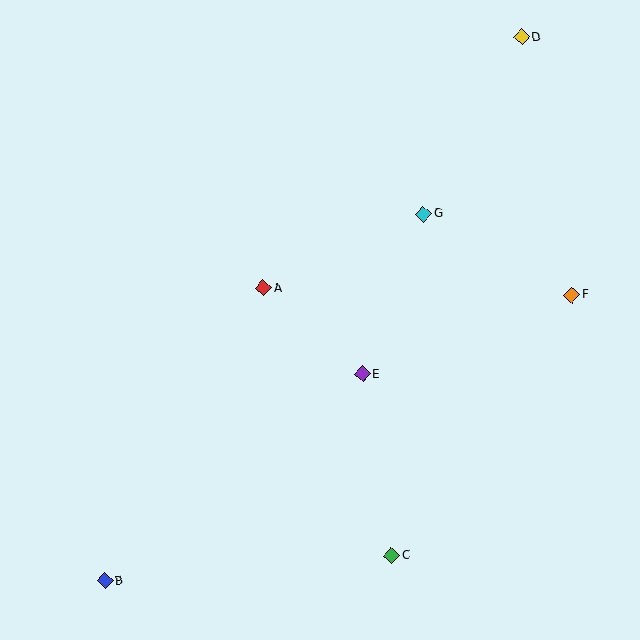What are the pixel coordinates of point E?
Point E is at (362, 374).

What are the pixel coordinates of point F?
Point F is at (572, 295).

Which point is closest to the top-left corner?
Point A is closest to the top-left corner.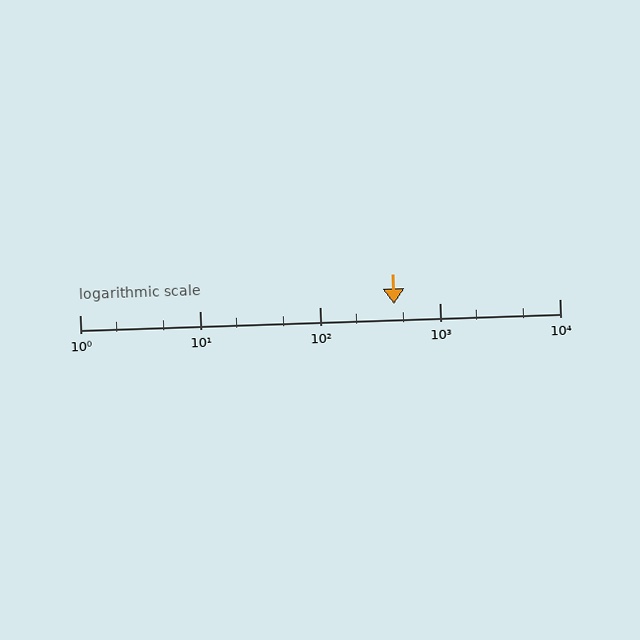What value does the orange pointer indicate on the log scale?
The pointer indicates approximately 420.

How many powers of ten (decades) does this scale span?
The scale spans 4 decades, from 1 to 10000.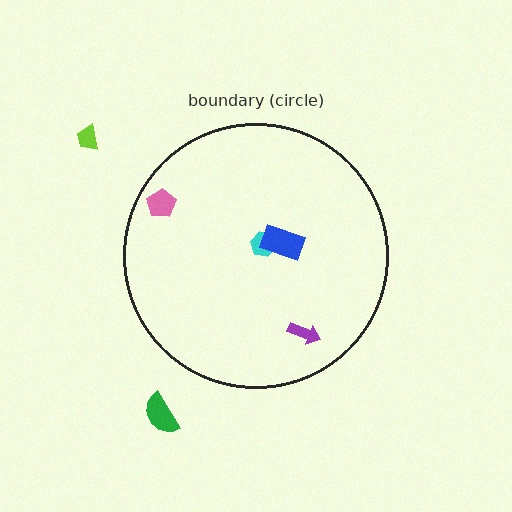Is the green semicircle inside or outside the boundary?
Outside.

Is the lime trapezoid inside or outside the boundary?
Outside.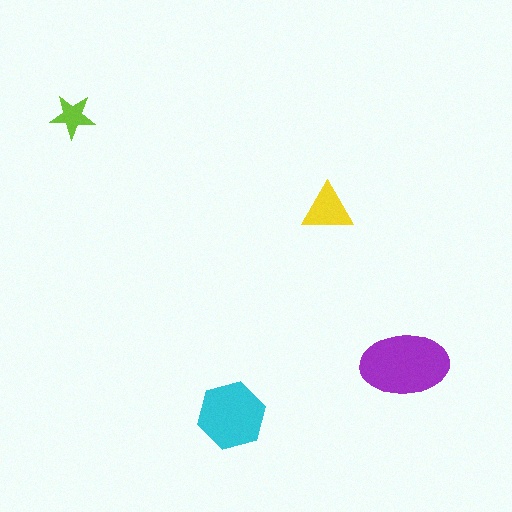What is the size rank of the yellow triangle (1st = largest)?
3rd.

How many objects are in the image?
There are 4 objects in the image.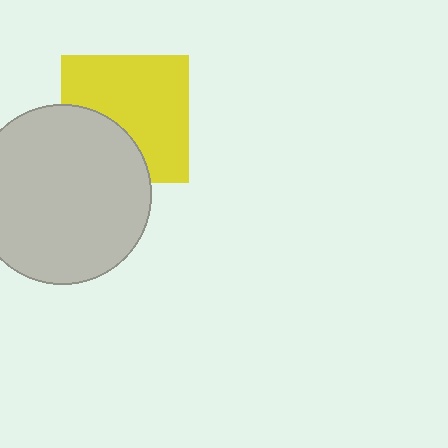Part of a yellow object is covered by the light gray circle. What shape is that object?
It is a square.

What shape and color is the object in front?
The object in front is a light gray circle.